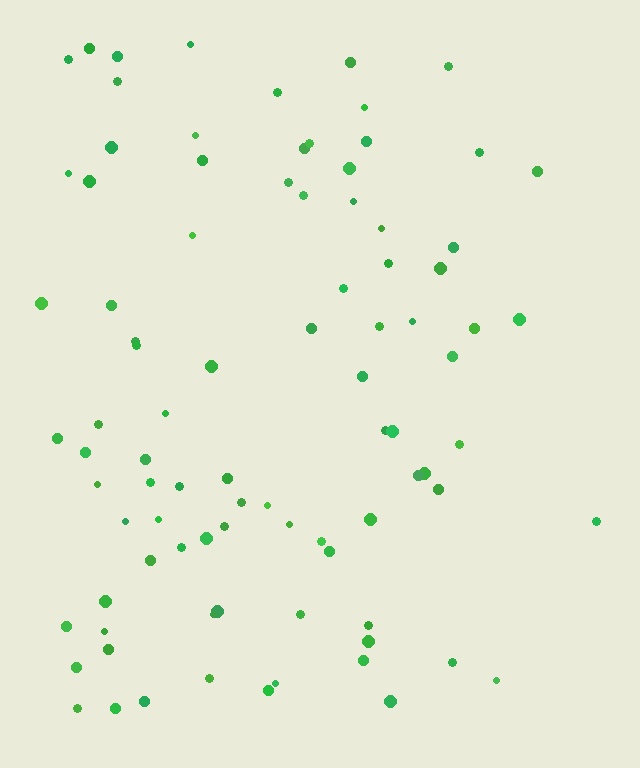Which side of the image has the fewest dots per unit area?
The right.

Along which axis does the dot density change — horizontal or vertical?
Horizontal.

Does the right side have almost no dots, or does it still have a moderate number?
Still a moderate number, just noticeably fewer than the left.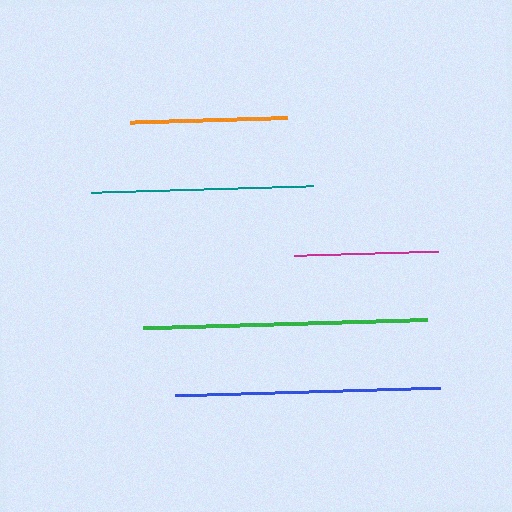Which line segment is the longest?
The green line is the longest at approximately 284 pixels.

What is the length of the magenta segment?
The magenta segment is approximately 144 pixels long.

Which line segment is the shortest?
The magenta line is the shortest at approximately 144 pixels.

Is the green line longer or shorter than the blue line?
The green line is longer than the blue line.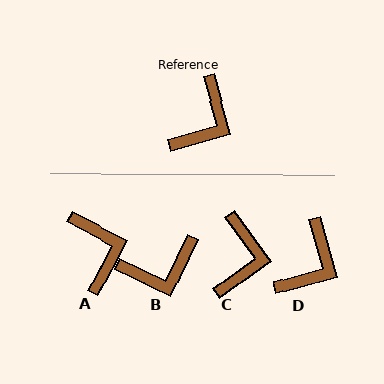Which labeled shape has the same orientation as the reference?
D.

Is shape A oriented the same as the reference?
No, it is off by about 47 degrees.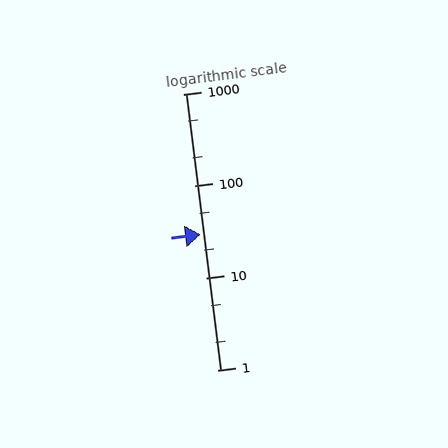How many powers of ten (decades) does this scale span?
The scale spans 3 decades, from 1 to 1000.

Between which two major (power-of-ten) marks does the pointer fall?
The pointer is between 10 and 100.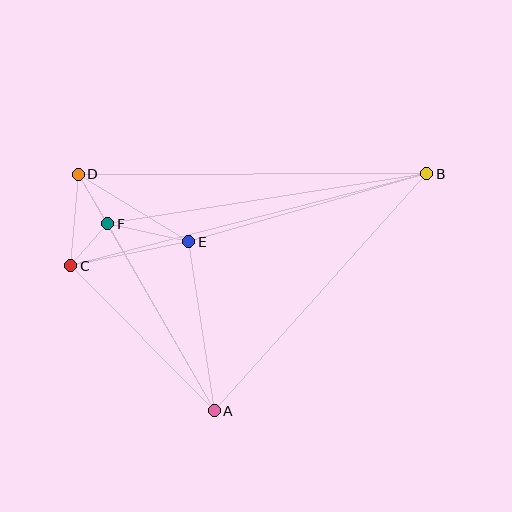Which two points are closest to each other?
Points C and F are closest to each other.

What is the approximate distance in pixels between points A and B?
The distance between A and B is approximately 318 pixels.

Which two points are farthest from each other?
Points B and C are farthest from each other.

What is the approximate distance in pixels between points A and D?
The distance between A and D is approximately 273 pixels.